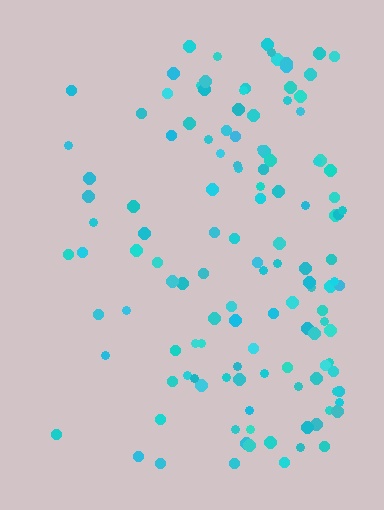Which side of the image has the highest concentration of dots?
The right.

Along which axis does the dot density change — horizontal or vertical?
Horizontal.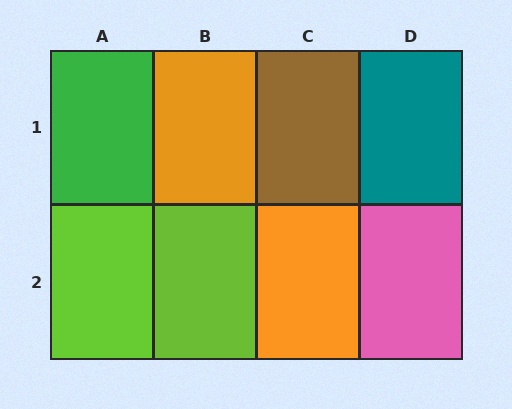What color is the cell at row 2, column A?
Lime.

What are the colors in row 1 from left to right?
Green, orange, brown, teal.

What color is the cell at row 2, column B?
Lime.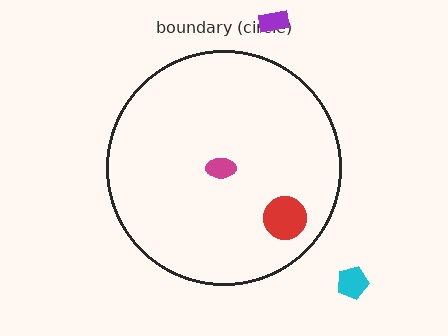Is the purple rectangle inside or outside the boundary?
Outside.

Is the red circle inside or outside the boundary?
Inside.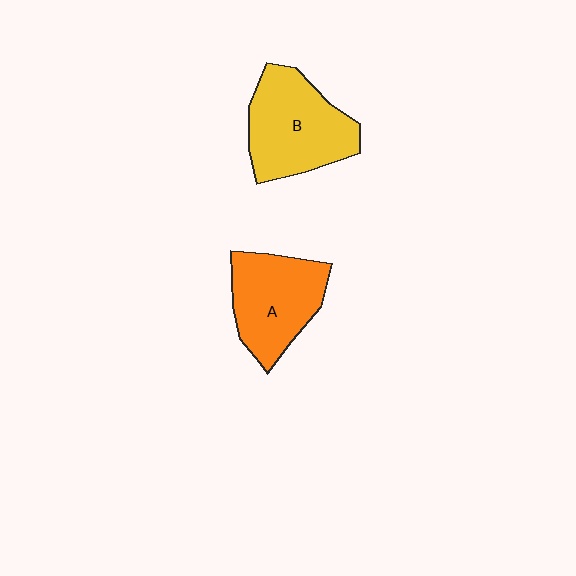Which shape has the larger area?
Shape B (yellow).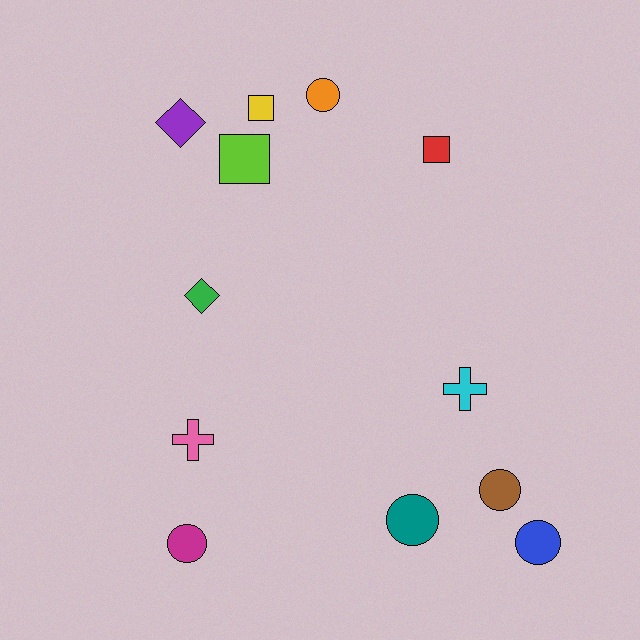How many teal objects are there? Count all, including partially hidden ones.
There is 1 teal object.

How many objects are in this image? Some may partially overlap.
There are 12 objects.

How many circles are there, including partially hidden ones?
There are 5 circles.